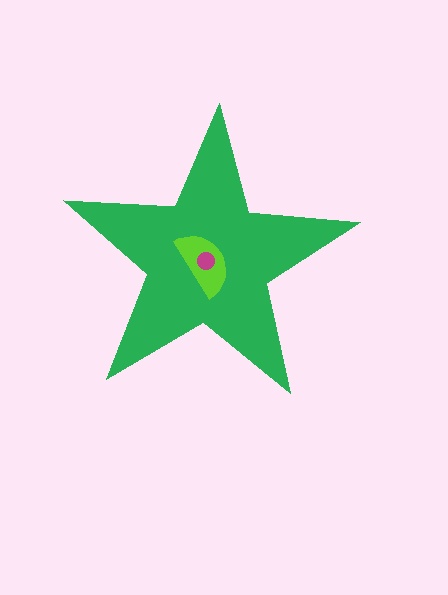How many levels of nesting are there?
3.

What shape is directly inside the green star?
The lime semicircle.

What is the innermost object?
The magenta circle.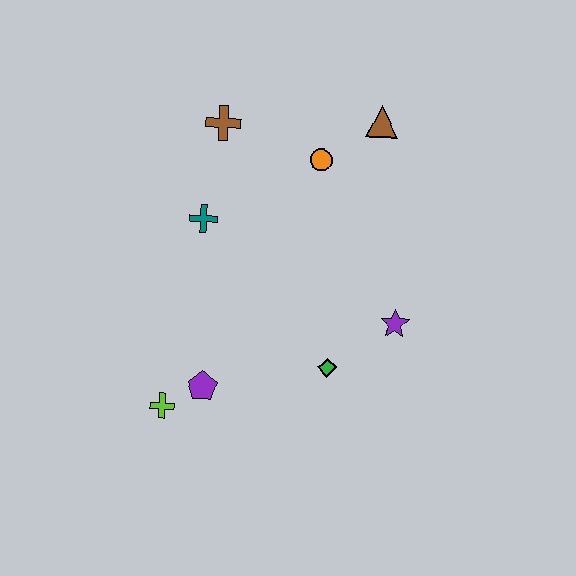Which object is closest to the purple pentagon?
The lime cross is closest to the purple pentagon.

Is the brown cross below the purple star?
No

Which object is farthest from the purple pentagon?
The brown triangle is farthest from the purple pentagon.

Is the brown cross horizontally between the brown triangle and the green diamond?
No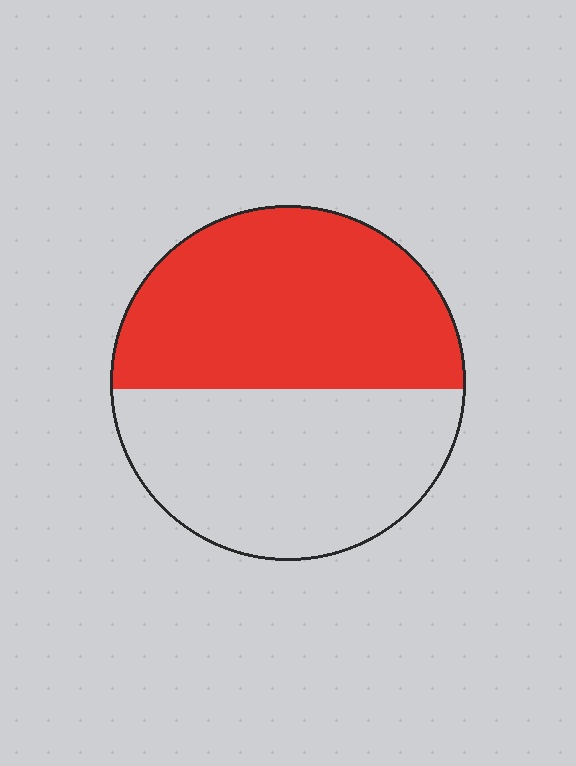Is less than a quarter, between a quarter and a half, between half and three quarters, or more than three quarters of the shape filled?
Between half and three quarters.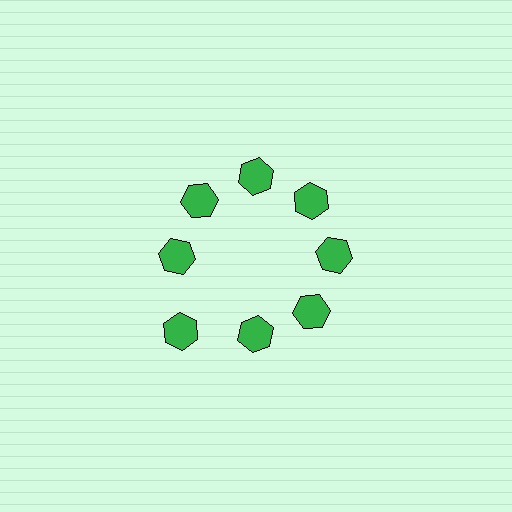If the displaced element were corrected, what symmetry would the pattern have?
It would have 8-fold rotational symmetry — the pattern would map onto itself every 45 degrees.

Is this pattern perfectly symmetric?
No. The 8 green hexagons are arranged in a ring, but one element near the 8 o'clock position is pushed outward from the center, breaking the 8-fold rotational symmetry.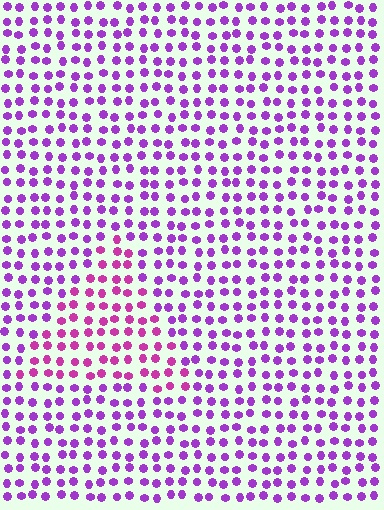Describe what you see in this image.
The image is filled with small purple elements in a uniform arrangement. A triangle-shaped region is visible where the elements are tinted to a slightly different hue, forming a subtle color boundary.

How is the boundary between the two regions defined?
The boundary is defined purely by a slight shift in hue (about 31 degrees). Spacing, size, and orientation are identical on both sides.